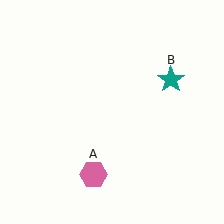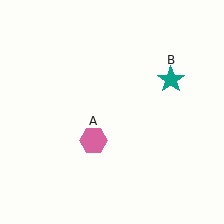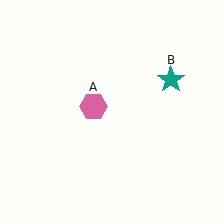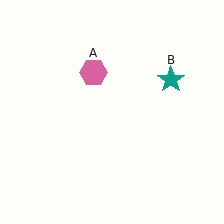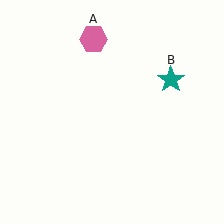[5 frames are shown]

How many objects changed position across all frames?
1 object changed position: pink hexagon (object A).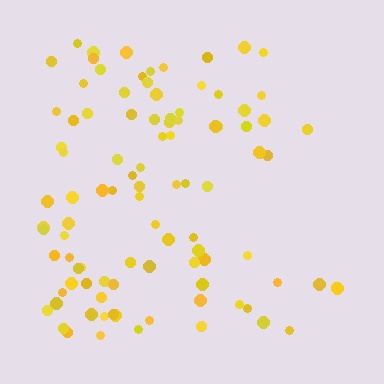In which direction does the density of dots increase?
From right to left, with the left side densest.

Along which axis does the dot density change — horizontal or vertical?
Horizontal.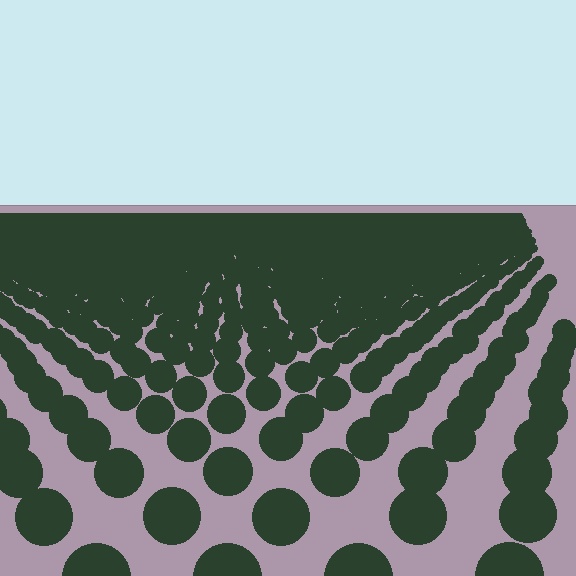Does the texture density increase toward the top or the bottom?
Density increases toward the top.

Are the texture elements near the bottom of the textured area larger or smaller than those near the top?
Larger. Near the bottom, elements are closer to the viewer and appear at a bigger on-screen size.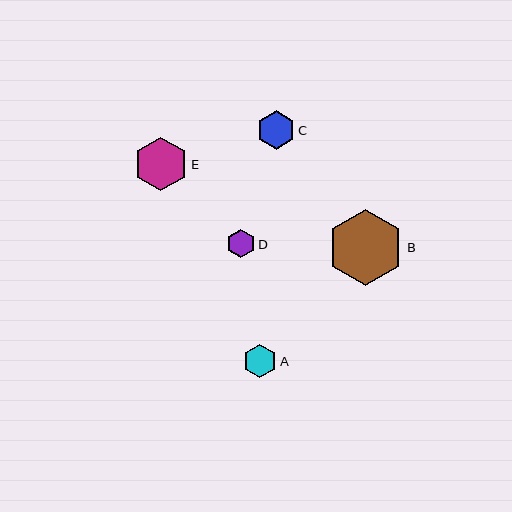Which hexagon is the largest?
Hexagon B is the largest with a size of approximately 76 pixels.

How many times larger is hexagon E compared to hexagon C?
Hexagon E is approximately 1.4 times the size of hexagon C.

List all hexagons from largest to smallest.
From largest to smallest: B, E, C, A, D.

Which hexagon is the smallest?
Hexagon D is the smallest with a size of approximately 28 pixels.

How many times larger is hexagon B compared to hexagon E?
Hexagon B is approximately 1.4 times the size of hexagon E.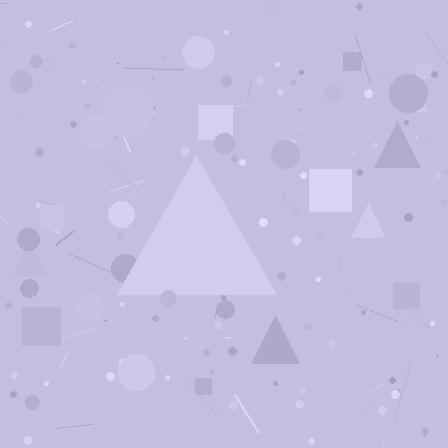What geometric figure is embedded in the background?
A triangle is embedded in the background.